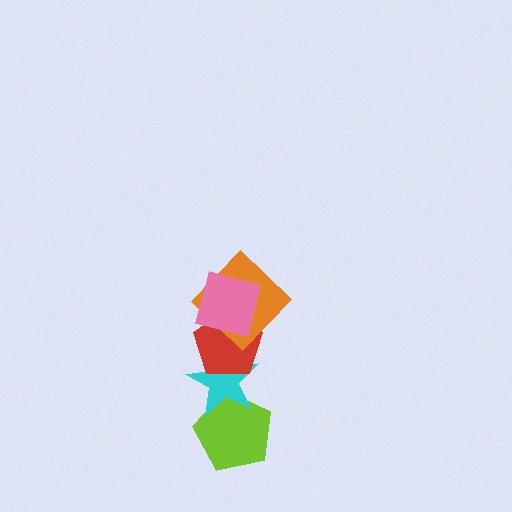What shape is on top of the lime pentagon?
The cyan star is on top of the lime pentagon.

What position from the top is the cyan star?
The cyan star is 4th from the top.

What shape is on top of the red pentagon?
The orange diamond is on top of the red pentagon.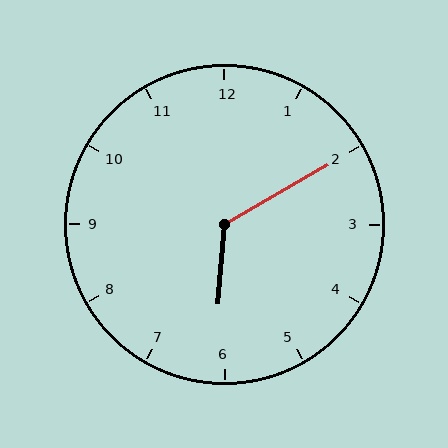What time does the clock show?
6:10.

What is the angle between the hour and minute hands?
Approximately 125 degrees.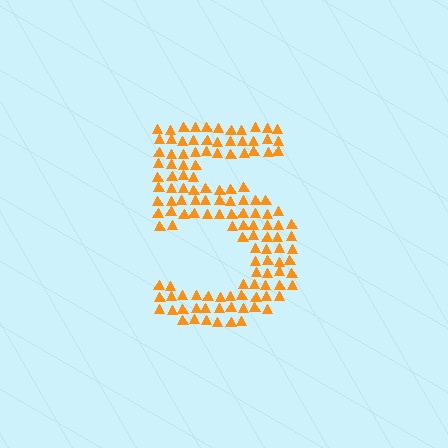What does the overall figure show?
The overall figure shows the digit 5.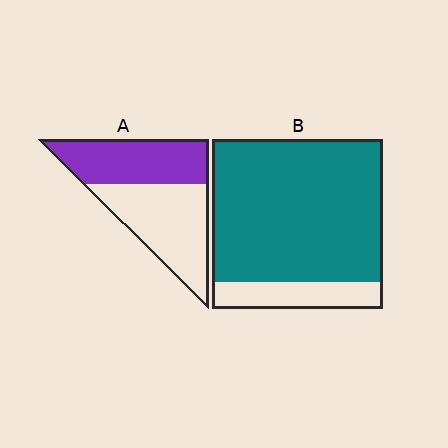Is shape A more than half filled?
No.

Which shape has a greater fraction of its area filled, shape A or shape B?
Shape B.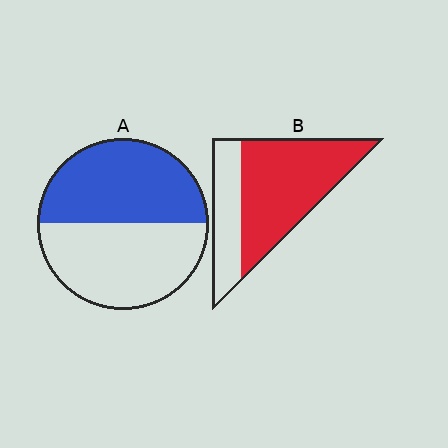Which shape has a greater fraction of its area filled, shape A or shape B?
Shape B.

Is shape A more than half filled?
Roughly half.